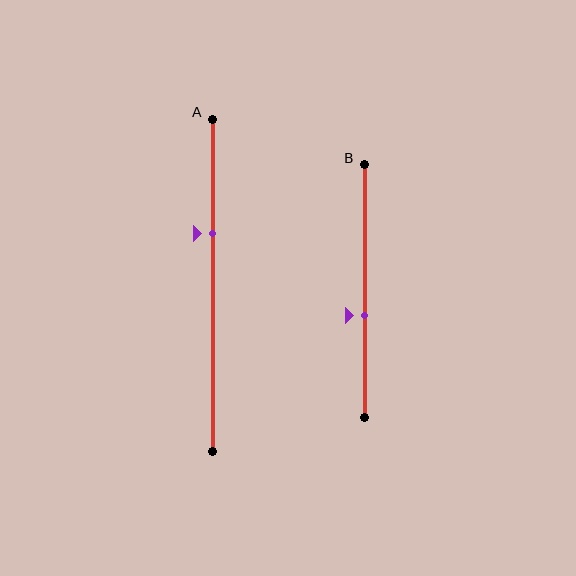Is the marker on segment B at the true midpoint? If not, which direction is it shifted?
No, the marker on segment B is shifted downward by about 10% of the segment length.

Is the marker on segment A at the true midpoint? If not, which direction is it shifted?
No, the marker on segment A is shifted upward by about 16% of the segment length.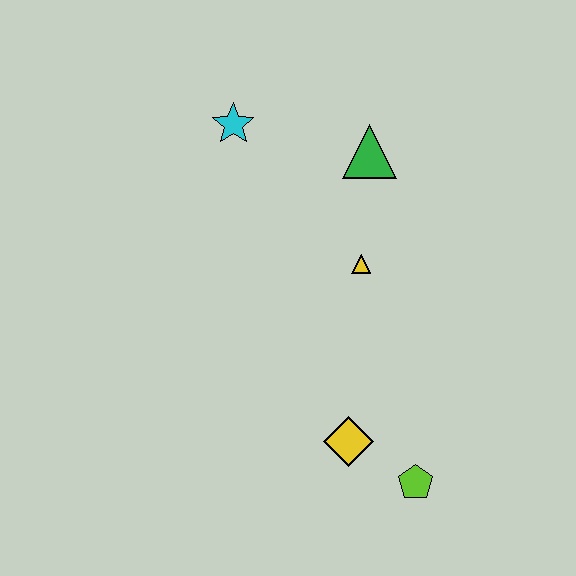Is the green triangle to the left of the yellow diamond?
No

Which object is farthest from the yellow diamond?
The cyan star is farthest from the yellow diamond.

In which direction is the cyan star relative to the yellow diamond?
The cyan star is above the yellow diamond.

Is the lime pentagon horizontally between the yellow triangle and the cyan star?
No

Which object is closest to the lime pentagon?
The yellow diamond is closest to the lime pentagon.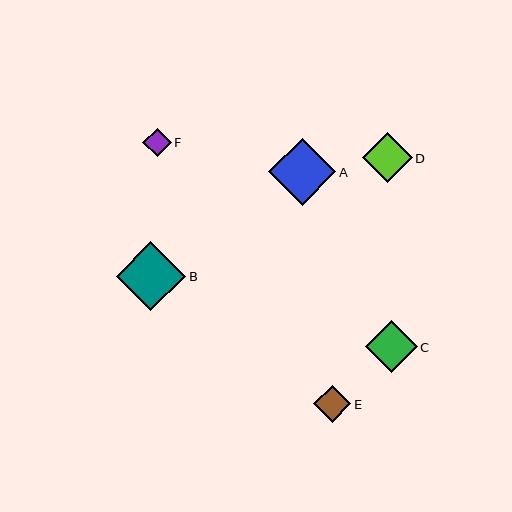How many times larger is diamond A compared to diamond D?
Diamond A is approximately 1.3 times the size of diamond D.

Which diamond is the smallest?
Diamond F is the smallest with a size of approximately 29 pixels.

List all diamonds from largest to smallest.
From largest to smallest: B, A, C, D, E, F.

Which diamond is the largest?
Diamond B is the largest with a size of approximately 69 pixels.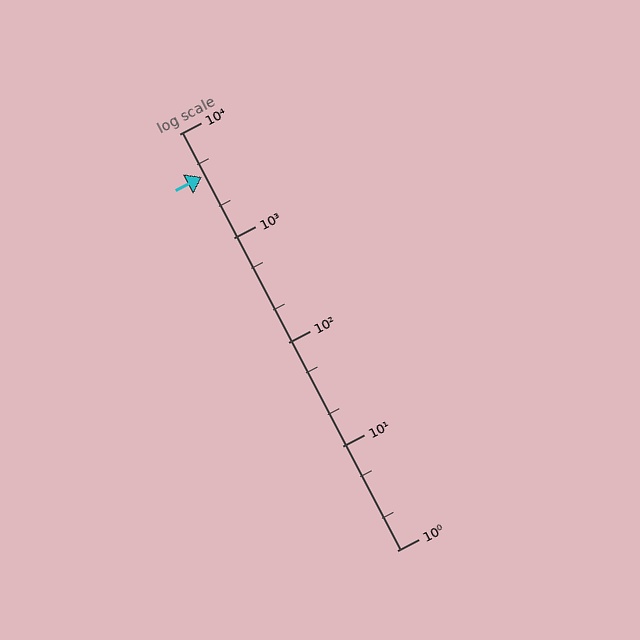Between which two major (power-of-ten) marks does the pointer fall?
The pointer is between 1000 and 10000.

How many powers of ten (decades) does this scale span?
The scale spans 4 decades, from 1 to 10000.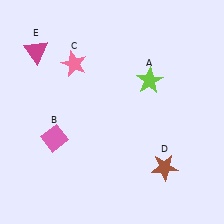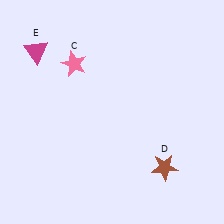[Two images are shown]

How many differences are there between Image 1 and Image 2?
There are 2 differences between the two images.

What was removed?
The lime star (A), the pink diamond (B) were removed in Image 2.